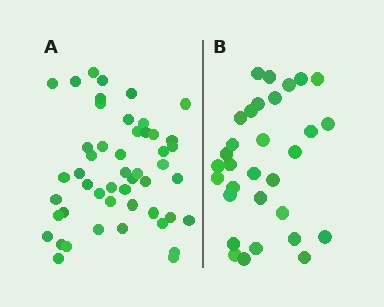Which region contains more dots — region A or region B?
Region A (the left region) has more dots.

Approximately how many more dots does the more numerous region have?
Region A has approximately 20 more dots than region B.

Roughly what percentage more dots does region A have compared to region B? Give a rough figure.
About 60% more.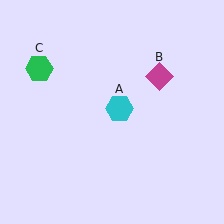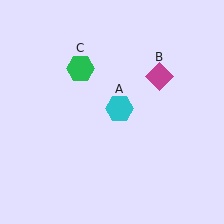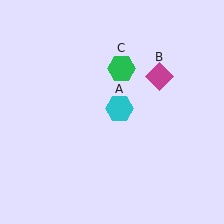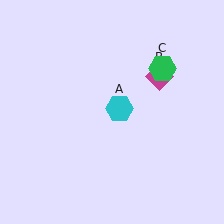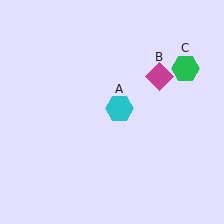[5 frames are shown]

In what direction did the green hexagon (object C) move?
The green hexagon (object C) moved right.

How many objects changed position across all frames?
1 object changed position: green hexagon (object C).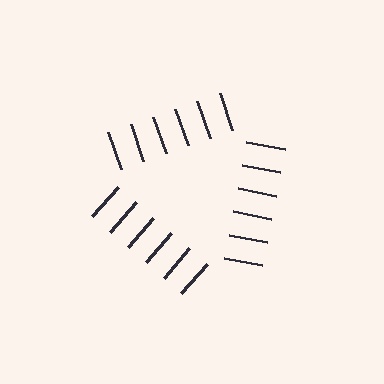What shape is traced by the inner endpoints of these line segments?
An illusory triangle — the line segments terminate on its edges but no continuous stroke is drawn.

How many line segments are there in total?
18 — 6 along each of the 3 edges.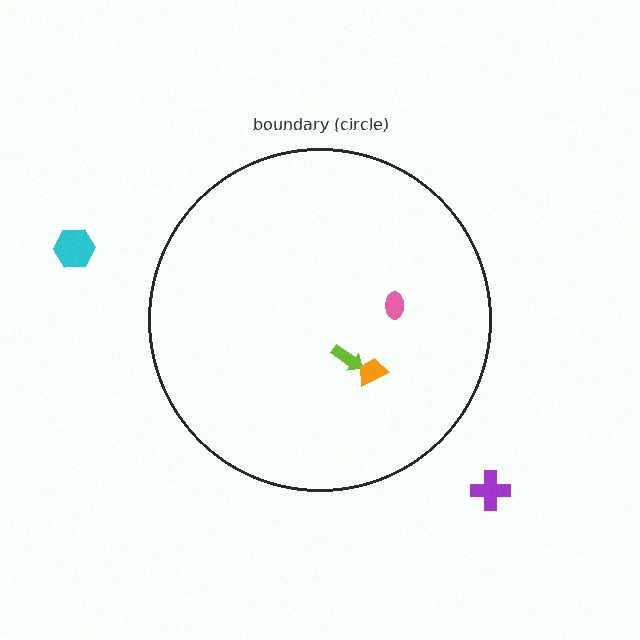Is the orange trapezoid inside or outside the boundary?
Inside.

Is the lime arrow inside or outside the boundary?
Inside.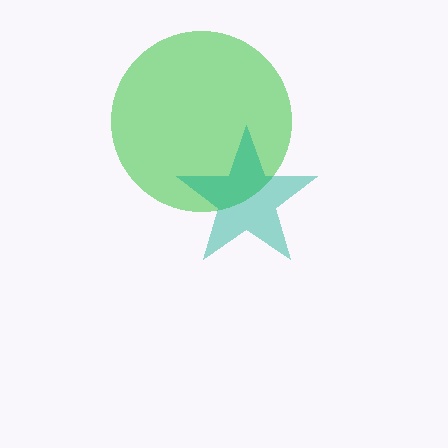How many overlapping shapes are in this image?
There are 2 overlapping shapes in the image.